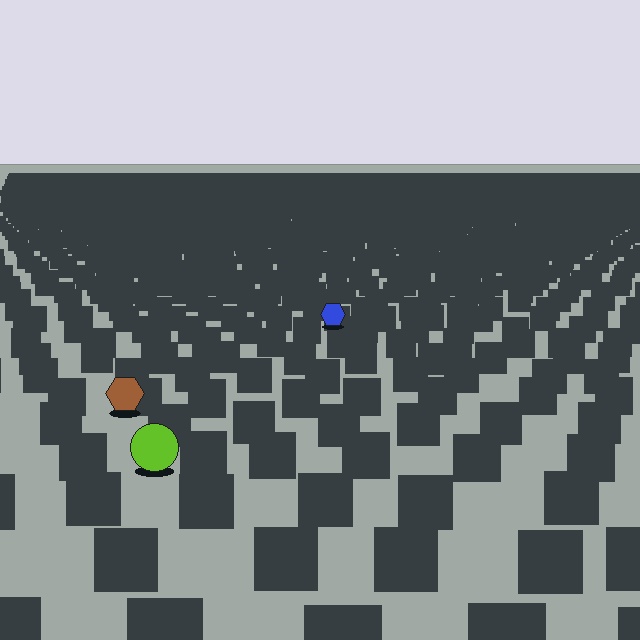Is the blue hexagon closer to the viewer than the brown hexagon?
No. The brown hexagon is closer — you can tell from the texture gradient: the ground texture is coarser near it.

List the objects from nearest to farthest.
From nearest to farthest: the lime circle, the brown hexagon, the blue hexagon.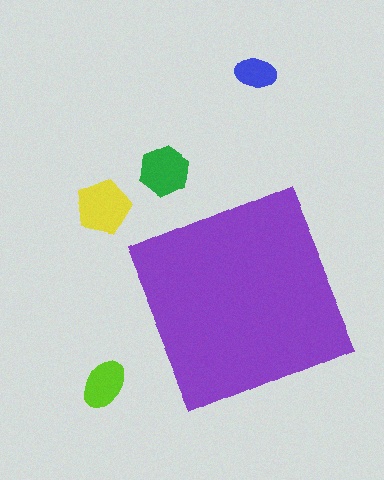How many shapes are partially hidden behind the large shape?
0 shapes are partially hidden.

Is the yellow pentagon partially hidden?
No, the yellow pentagon is fully visible.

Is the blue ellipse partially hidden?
No, the blue ellipse is fully visible.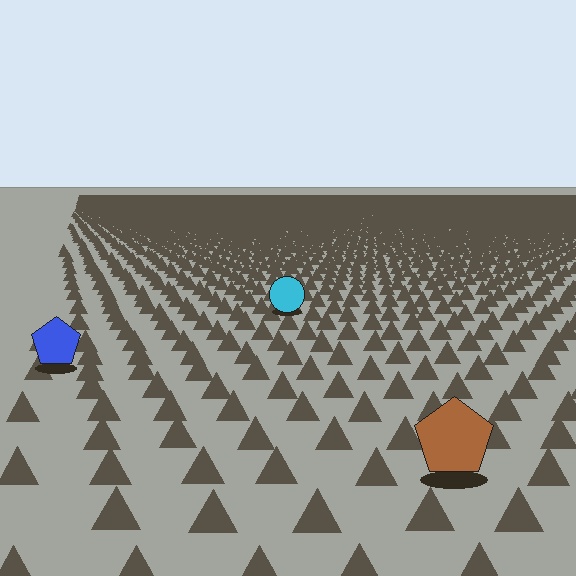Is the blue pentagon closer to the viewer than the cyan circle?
Yes. The blue pentagon is closer — you can tell from the texture gradient: the ground texture is coarser near it.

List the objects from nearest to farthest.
From nearest to farthest: the brown pentagon, the blue pentagon, the cyan circle.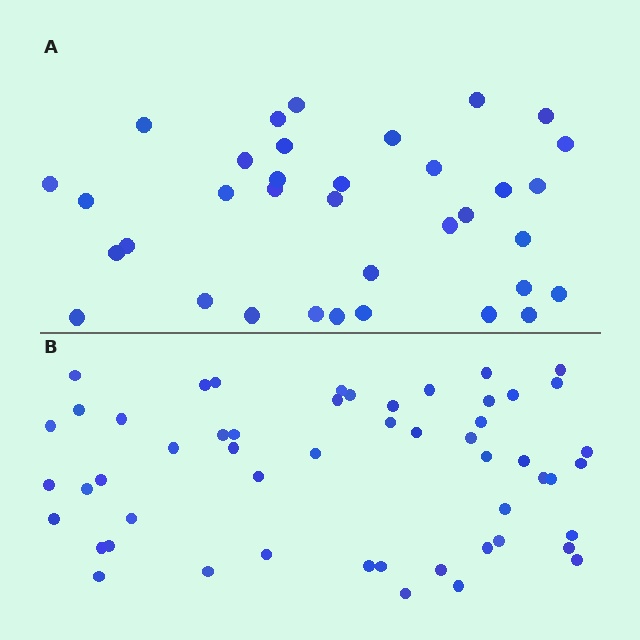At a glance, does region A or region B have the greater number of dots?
Region B (the bottom region) has more dots.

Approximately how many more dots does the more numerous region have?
Region B has approximately 20 more dots than region A.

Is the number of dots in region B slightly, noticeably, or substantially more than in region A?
Region B has substantially more. The ratio is roughly 1.5 to 1.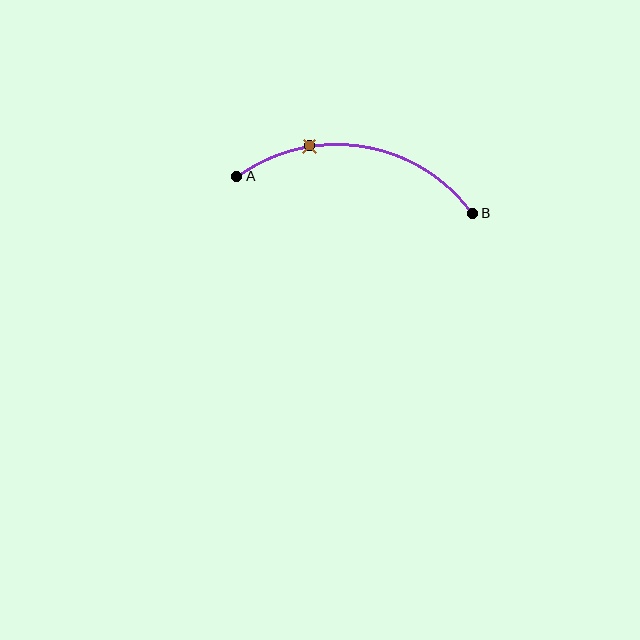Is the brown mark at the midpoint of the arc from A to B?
No. The brown mark lies on the arc but is closer to endpoint A. The arc midpoint would be at the point on the curve equidistant along the arc from both A and B.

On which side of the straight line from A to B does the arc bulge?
The arc bulges above the straight line connecting A and B.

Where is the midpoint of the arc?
The arc midpoint is the point on the curve farthest from the straight line joining A and B. It sits above that line.